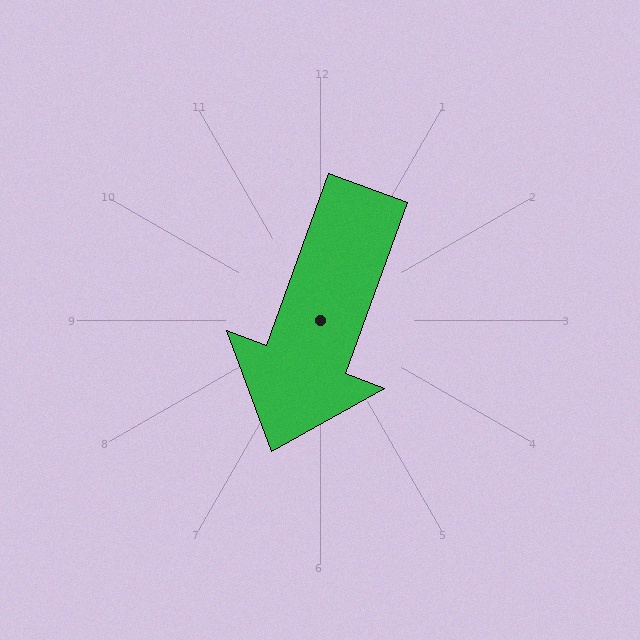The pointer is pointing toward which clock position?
Roughly 7 o'clock.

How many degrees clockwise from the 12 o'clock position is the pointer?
Approximately 200 degrees.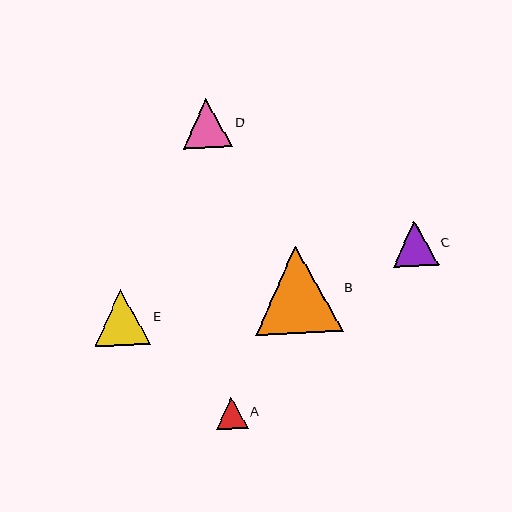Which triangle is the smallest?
Triangle A is the smallest with a size of approximately 32 pixels.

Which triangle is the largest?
Triangle B is the largest with a size of approximately 87 pixels.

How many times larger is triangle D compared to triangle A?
Triangle D is approximately 1.5 times the size of triangle A.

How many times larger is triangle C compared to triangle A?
Triangle C is approximately 1.4 times the size of triangle A.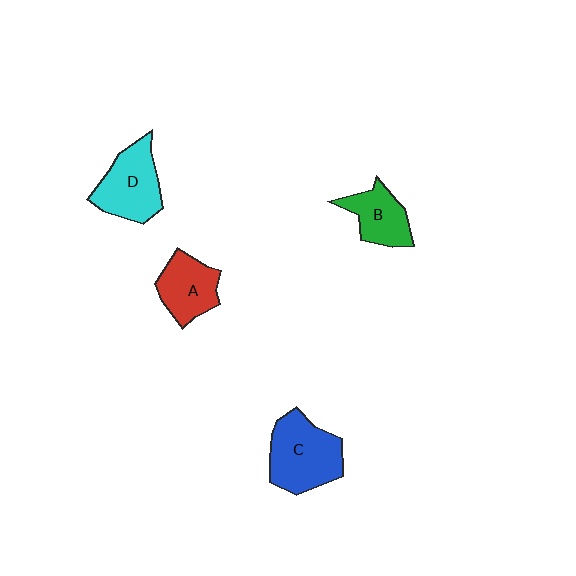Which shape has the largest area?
Shape C (blue).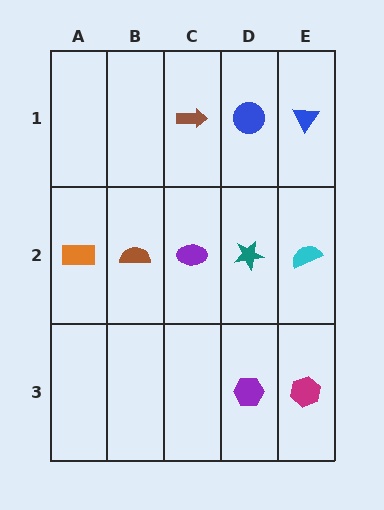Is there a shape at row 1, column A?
No, that cell is empty.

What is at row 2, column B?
A brown semicircle.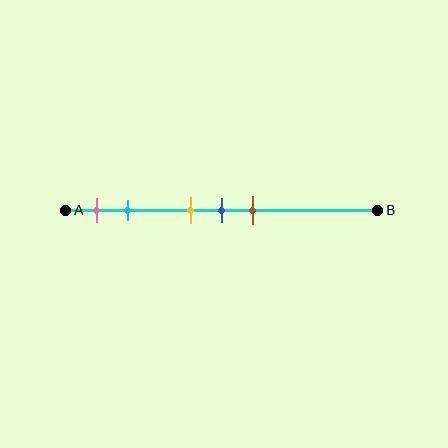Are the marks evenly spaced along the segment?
No, the marks are not evenly spaced.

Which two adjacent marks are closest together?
The yellow and blue marks are the closest adjacent pair.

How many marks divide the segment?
There are 5 marks dividing the segment.